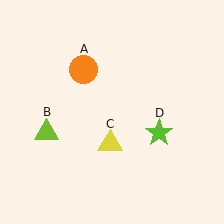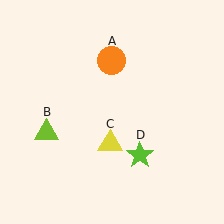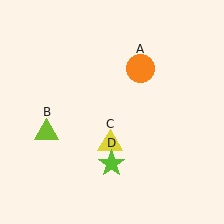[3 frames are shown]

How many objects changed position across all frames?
2 objects changed position: orange circle (object A), lime star (object D).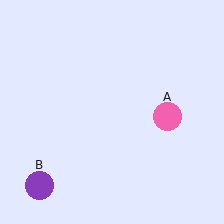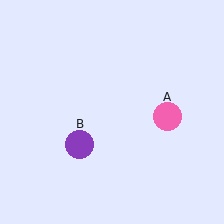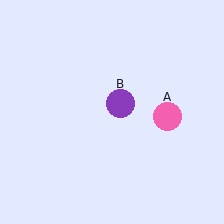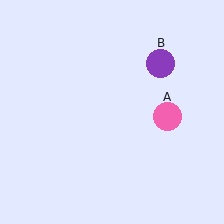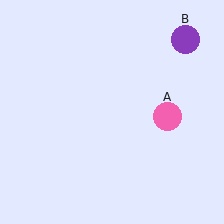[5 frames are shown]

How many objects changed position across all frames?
1 object changed position: purple circle (object B).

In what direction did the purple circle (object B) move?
The purple circle (object B) moved up and to the right.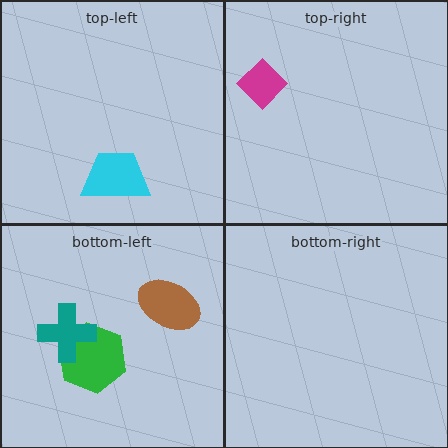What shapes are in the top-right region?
The magenta diamond.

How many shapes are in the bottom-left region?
3.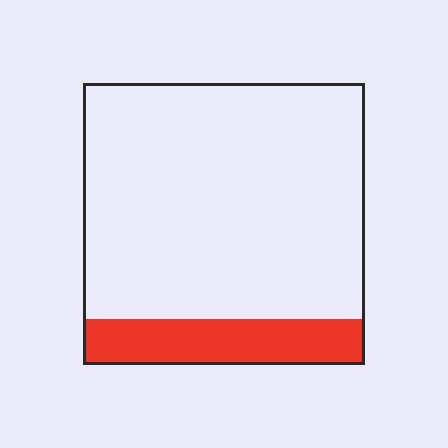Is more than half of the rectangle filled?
No.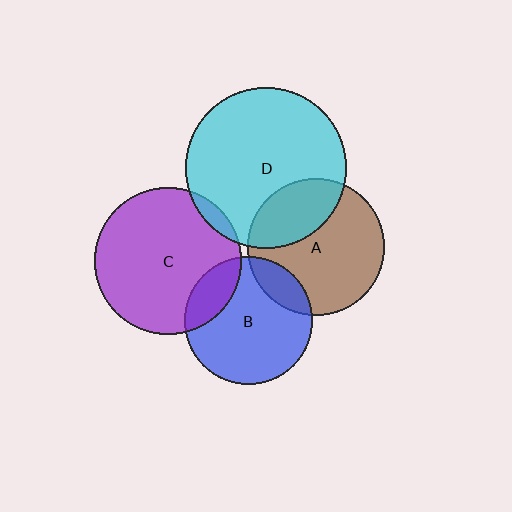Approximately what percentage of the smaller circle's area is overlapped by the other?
Approximately 20%.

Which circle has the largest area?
Circle D (cyan).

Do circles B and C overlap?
Yes.